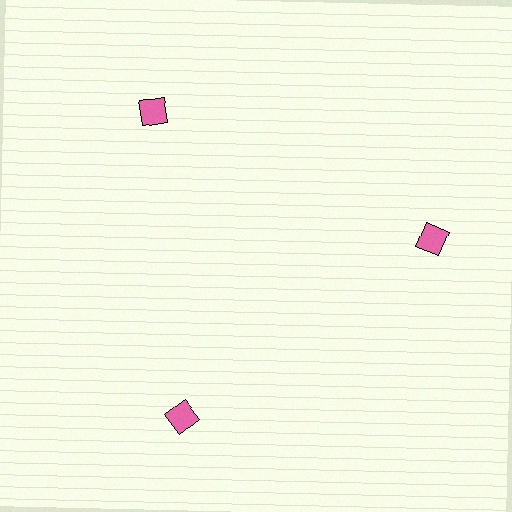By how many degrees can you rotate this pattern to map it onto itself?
The pattern maps onto itself every 120 degrees of rotation.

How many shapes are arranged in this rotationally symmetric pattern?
There are 3 shapes, arranged in 3 groups of 1.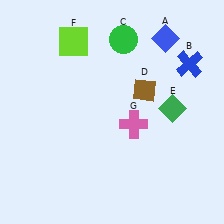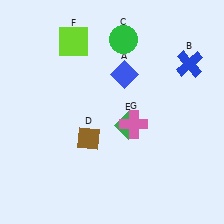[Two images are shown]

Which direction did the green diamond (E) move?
The green diamond (E) moved left.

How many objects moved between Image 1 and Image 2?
3 objects moved between the two images.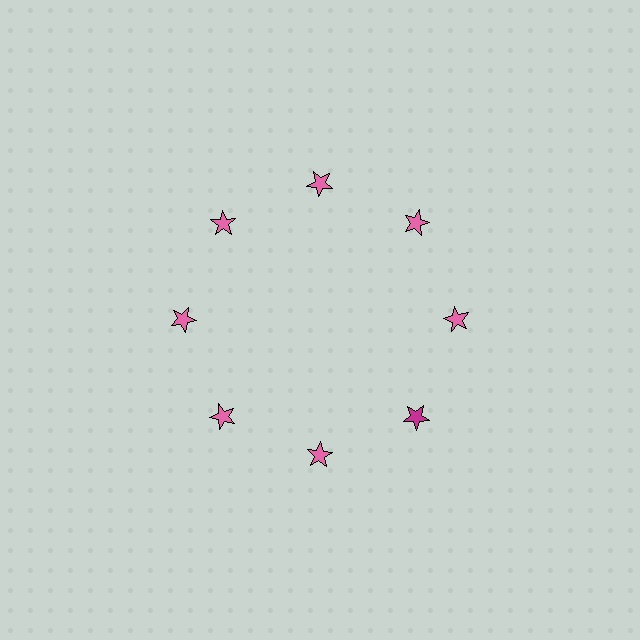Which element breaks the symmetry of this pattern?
The magenta star at roughly the 4 o'clock position breaks the symmetry. All other shapes are pink stars.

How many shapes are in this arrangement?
There are 8 shapes arranged in a ring pattern.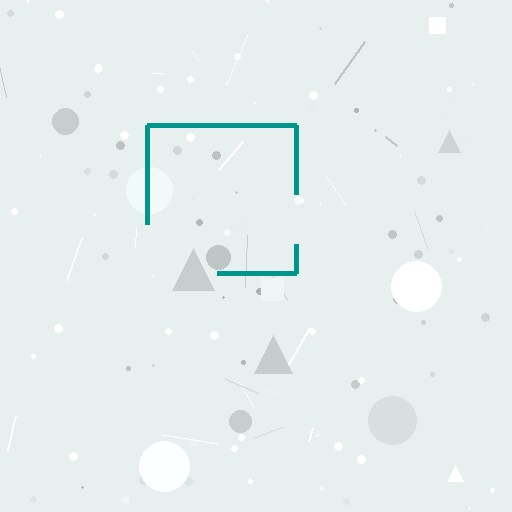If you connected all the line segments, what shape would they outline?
They would outline a square.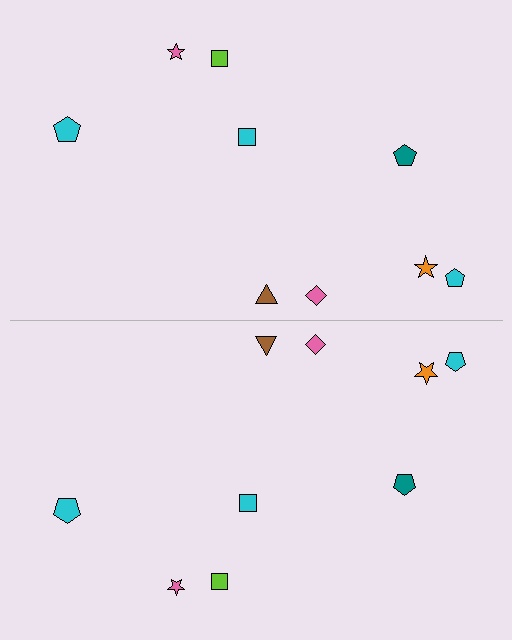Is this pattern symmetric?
Yes, this pattern has bilateral (reflection) symmetry.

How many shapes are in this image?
There are 18 shapes in this image.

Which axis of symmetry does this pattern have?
The pattern has a horizontal axis of symmetry running through the center of the image.